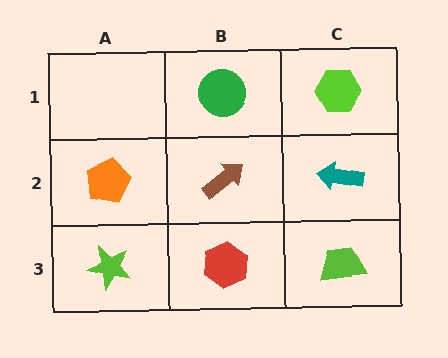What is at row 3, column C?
A lime trapezoid.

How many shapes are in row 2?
3 shapes.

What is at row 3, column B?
A red hexagon.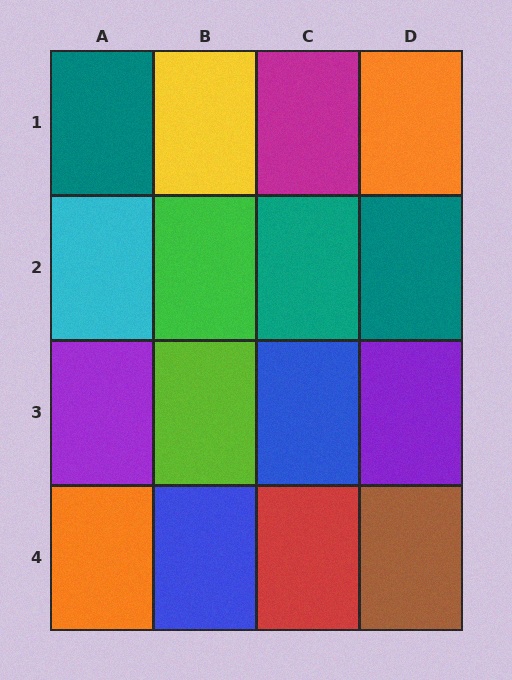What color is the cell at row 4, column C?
Red.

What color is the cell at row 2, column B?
Green.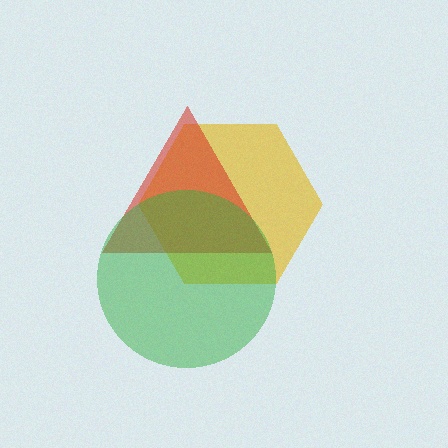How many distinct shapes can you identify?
There are 3 distinct shapes: a yellow hexagon, a red triangle, a green circle.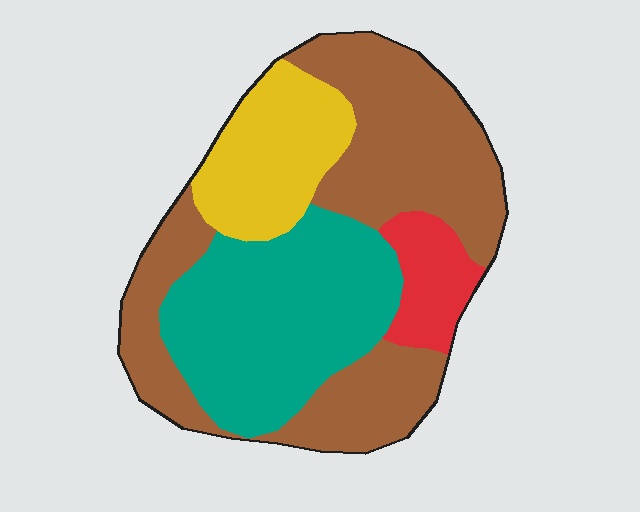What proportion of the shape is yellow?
Yellow covers 16% of the shape.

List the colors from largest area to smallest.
From largest to smallest: brown, teal, yellow, red.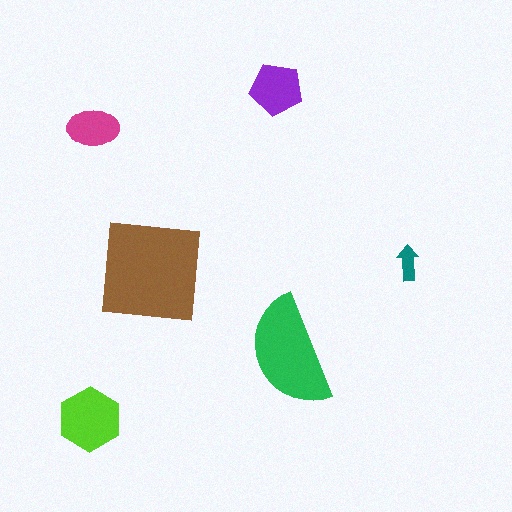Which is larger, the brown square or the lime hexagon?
The brown square.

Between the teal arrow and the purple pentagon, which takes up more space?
The purple pentagon.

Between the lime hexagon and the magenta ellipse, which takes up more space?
The lime hexagon.